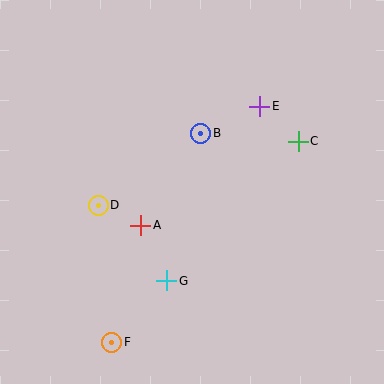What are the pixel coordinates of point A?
Point A is at (141, 225).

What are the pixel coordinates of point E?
Point E is at (260, 106).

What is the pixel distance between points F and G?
The distance between F and G is 82 pixels.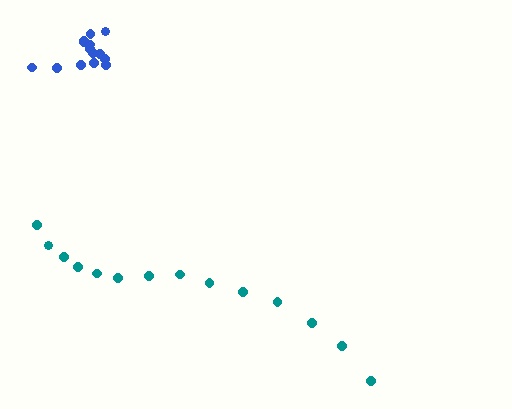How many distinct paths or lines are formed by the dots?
There are 2 distinct paths.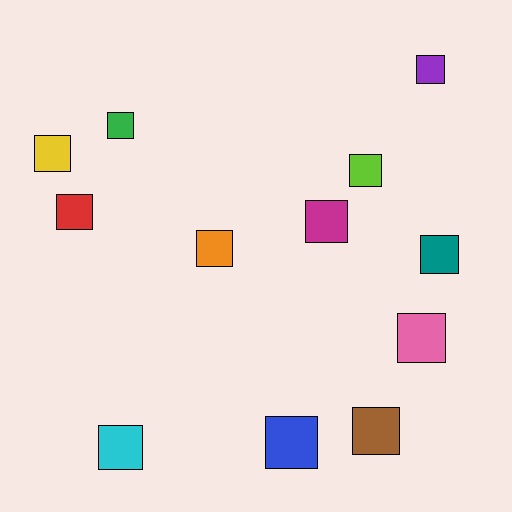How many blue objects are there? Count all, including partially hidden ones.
There is 1 blue object.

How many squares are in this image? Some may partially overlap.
There are 12 squares.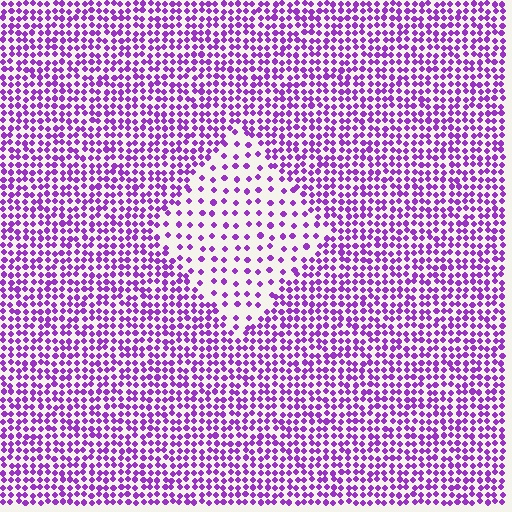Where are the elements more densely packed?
The elements are more densely packed outside the diamond boundary.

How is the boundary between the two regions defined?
The boundary is defined by a change in element density (approximately 2.5x ratio). All elements are the same color, size, and shape.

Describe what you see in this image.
The image contains small purple elements arranged at two different densities. A diamond-shaped region is visible where the elements are less densely packed than the surrounding area.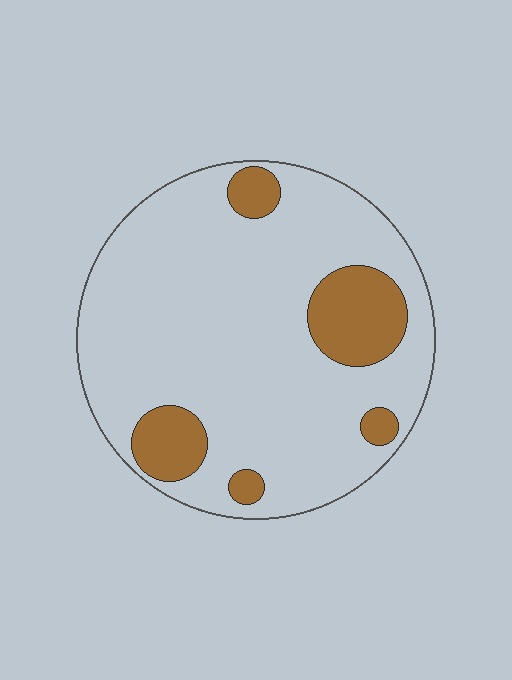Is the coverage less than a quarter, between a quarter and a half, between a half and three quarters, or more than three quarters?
Less than a quarter.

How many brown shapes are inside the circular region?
5.